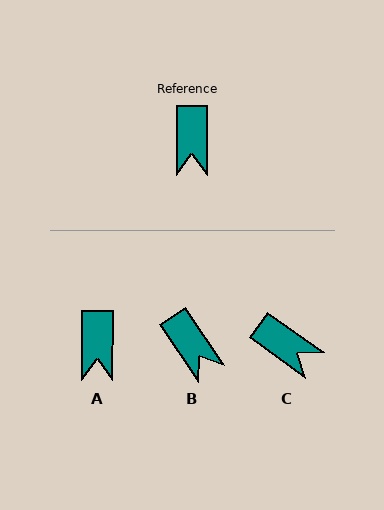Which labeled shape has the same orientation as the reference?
A.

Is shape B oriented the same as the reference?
No, it is off by about 34 degrees.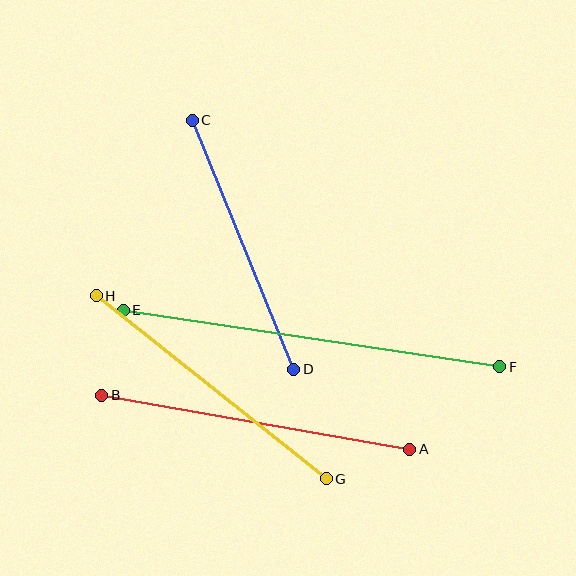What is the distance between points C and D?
The distance is approximately 269 pixels.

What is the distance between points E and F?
The distance is approximately 381 pixels.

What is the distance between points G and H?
The distance is approximately 294 pixels.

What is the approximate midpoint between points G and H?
The midpoint is at approximately (211, 387) pixels.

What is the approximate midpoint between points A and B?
The midpoint is at approximately (256, 422) pixels.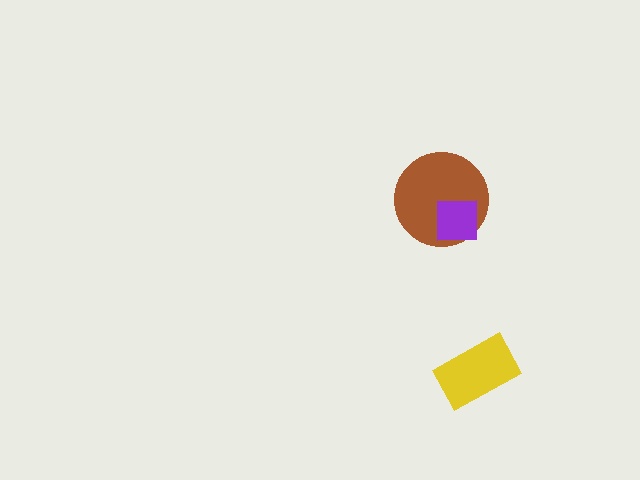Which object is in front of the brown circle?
The purple square is in front of the brown circle.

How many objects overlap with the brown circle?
1 object overlaps with the brown circle.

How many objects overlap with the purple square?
1 object overlaps with the purple square.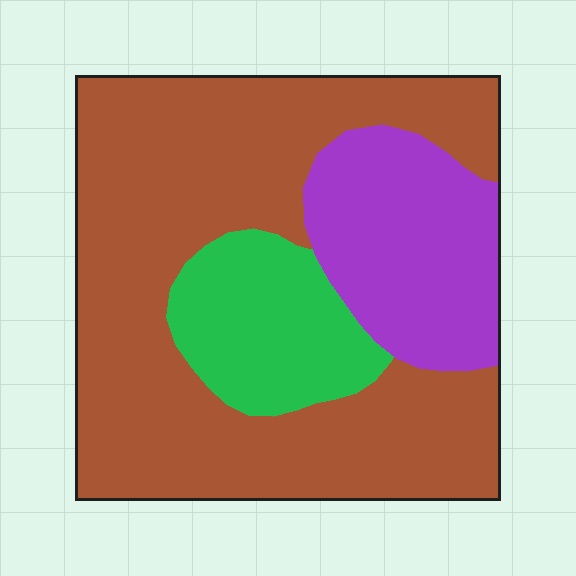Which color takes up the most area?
Brown, at roughly 65%.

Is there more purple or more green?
Purple.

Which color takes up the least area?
Green, at roughly 15%.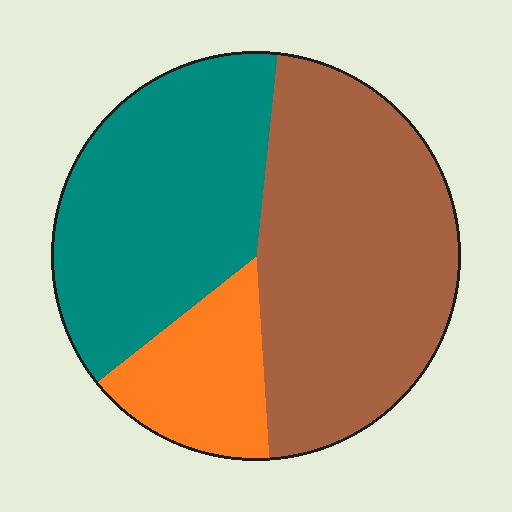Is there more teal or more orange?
Teal.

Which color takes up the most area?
Brown, at roughly 45%.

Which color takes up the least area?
Orange, at roughly 15%.